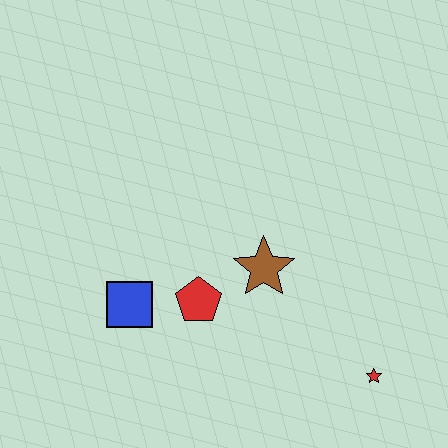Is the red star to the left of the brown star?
No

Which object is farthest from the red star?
The blue square is farthest from the red star.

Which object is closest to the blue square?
The red pentagon is closest to the blue square.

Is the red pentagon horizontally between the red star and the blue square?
Yes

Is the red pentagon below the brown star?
Yes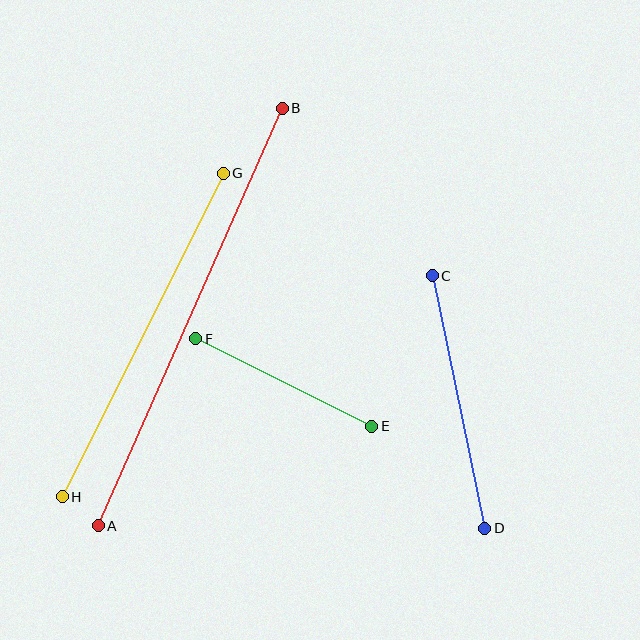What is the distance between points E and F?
The distance is approximately 197 pixels.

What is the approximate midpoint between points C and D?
The midpoint is at approximately (458, 402) pixels.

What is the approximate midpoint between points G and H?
The midpoint is at approximately (143, 335) pixels.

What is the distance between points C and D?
The distance is approximately 258 pixels.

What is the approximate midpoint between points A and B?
The midpoint is at approximately (190, 317) pixels.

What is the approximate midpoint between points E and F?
The midpoint is at approximately (284, 382) pixels.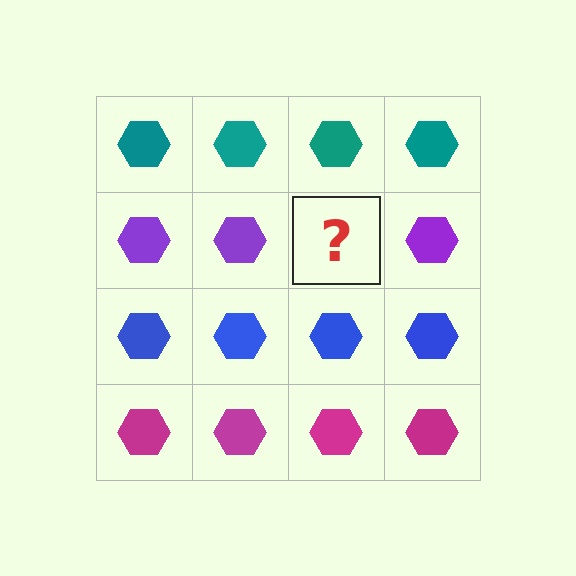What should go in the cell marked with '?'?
The missing cell should contain a purple hexagon.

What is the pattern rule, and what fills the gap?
The rule is that each row has a consistent color. The gap should be filled with a purple hexagon.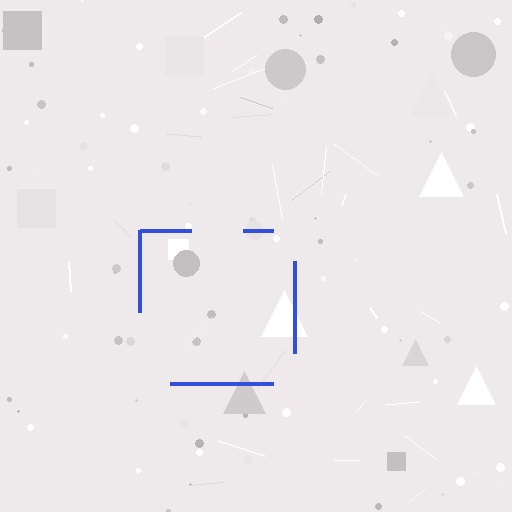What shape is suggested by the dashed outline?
The dashed outline suggests a square.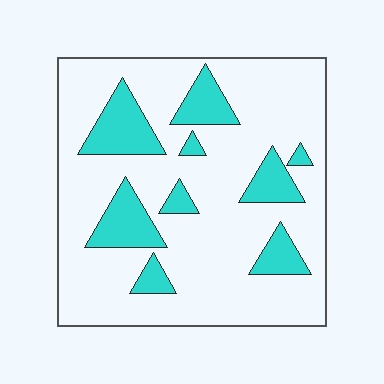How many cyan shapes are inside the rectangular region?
9.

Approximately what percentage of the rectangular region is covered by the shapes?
Approximately 20%.